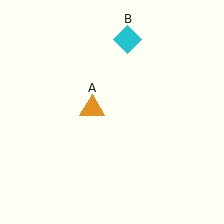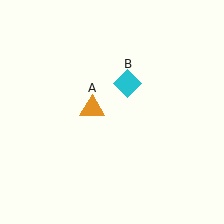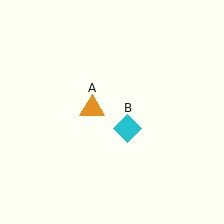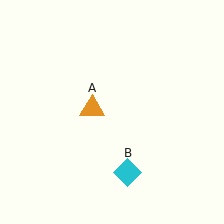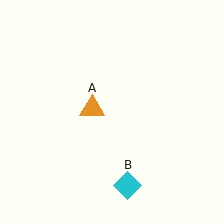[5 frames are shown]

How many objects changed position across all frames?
1 object changed position: cyan diamond (object B).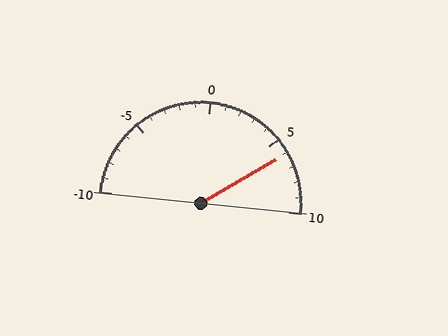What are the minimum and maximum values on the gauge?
The gauge ranges from -10 to 10.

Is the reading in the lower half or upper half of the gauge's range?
The reading is in the upper half of the range (-10 to 10).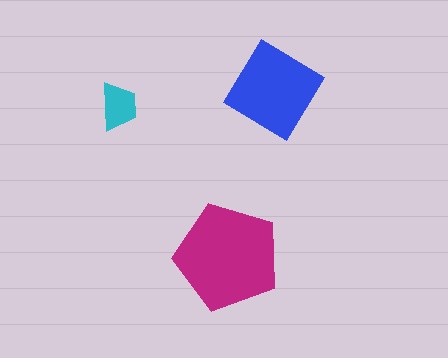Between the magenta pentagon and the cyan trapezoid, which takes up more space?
The magenta pentagon.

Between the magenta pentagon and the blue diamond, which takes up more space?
The magenta pentagon.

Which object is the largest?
The magenta pentagon.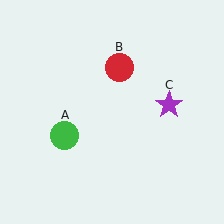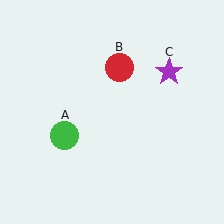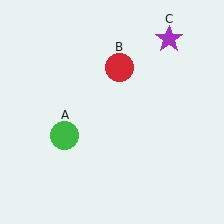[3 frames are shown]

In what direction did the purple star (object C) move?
The purple star (object C) moved up.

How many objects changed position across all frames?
1 object changed position: purple star (object C).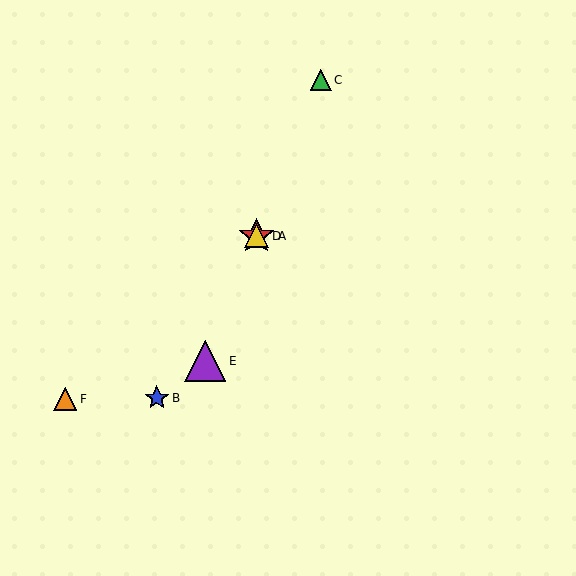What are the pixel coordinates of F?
Object F is at (65, 399).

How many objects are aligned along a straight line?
4 objects (A, C, D, E) are aligned along a straight line.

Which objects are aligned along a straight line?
Objects A, C, D, E are aligned along a straight line.